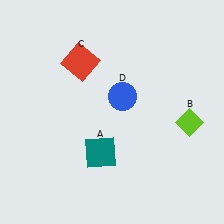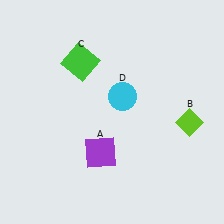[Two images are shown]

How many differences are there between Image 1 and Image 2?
There are 3 differences between the two images.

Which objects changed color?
A changed from teal to purple. C changed from red to green. D changed from blue to cyan.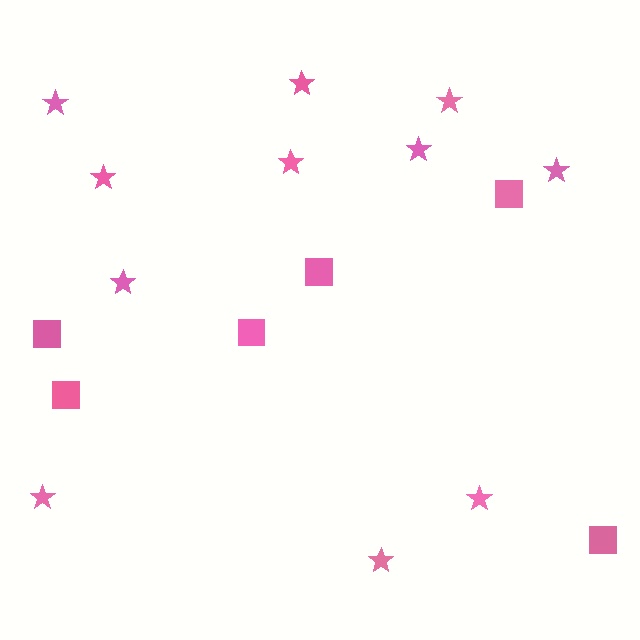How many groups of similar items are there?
There are 2 groups: one group of squares (6) and one group of stars (11).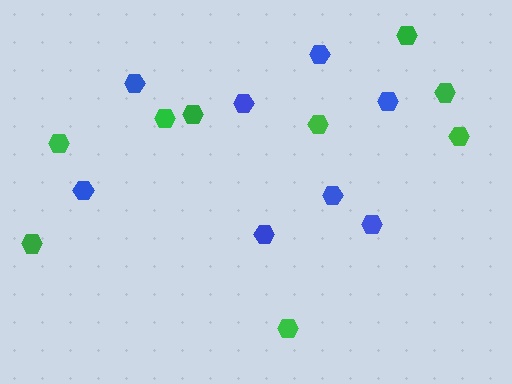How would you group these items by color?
There are 2 groups: one group of blue hexagons (8) and one group of green hexagons (9).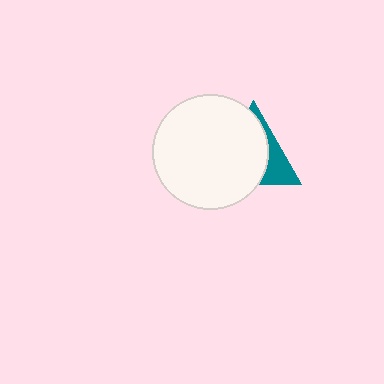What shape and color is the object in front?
The object in front is a white circle.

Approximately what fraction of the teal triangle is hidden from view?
Roughly 69% of the teal triangle is hidden behind the white circle.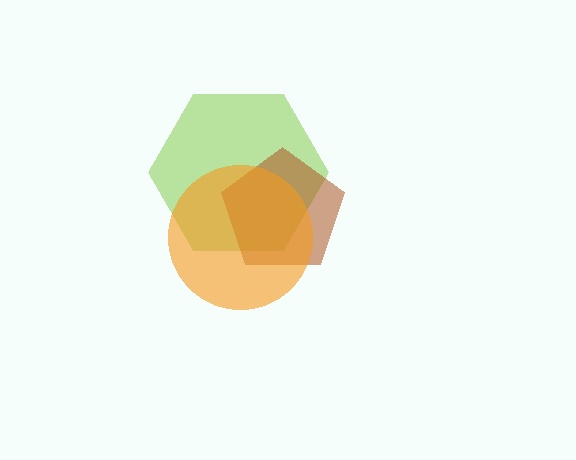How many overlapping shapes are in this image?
There are 3 overlapping shapes in the image.